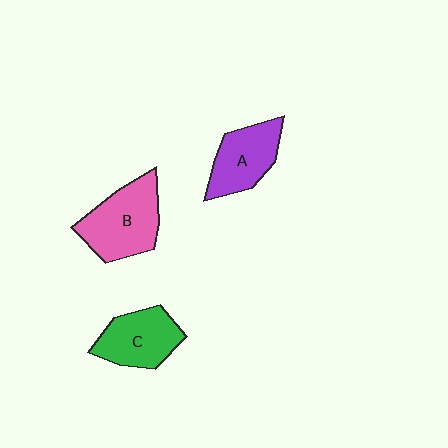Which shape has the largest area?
Shape B (pink).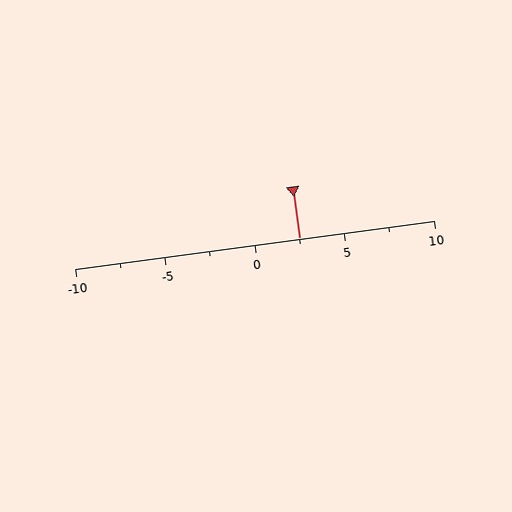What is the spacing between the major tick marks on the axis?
The major ticks are spaced 5 apart.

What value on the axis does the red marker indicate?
The marker indicates approximately 2.5.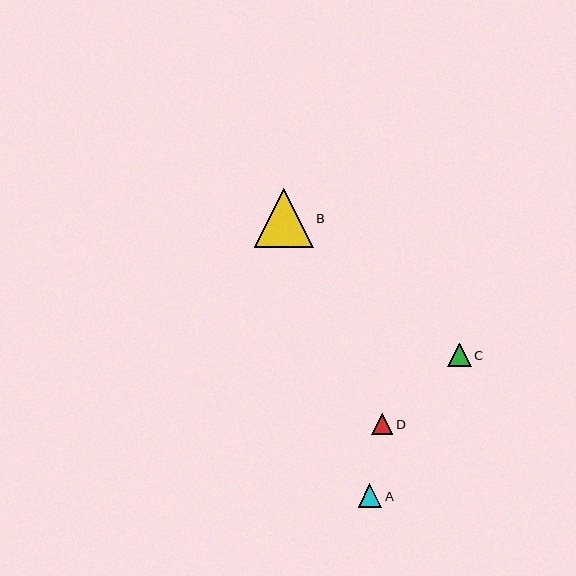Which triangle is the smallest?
Triangle D is the smallest with a size of approximately 21 pixels.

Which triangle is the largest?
Triangle B is the largest with a size of approximately 59 pixels.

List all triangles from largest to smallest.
From largest to smallest: B, A, C, D.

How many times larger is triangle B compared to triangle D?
Triangle B is approximately 2.8 times the size of triangle D.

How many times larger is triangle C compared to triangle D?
Triangle C is approximately 1.1 times the size of triangle D.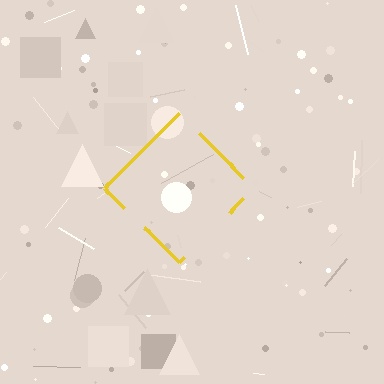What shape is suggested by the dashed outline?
The dashed outline suggests a diamond.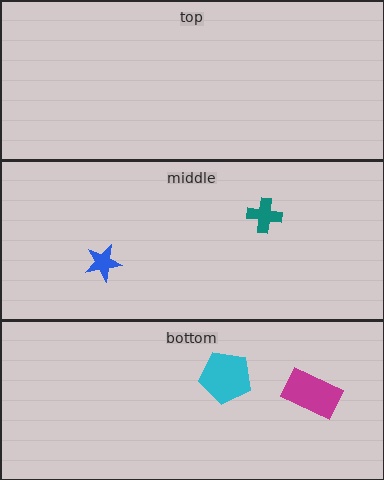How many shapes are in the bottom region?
2.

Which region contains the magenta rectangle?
The bottom region.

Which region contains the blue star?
The middle region.